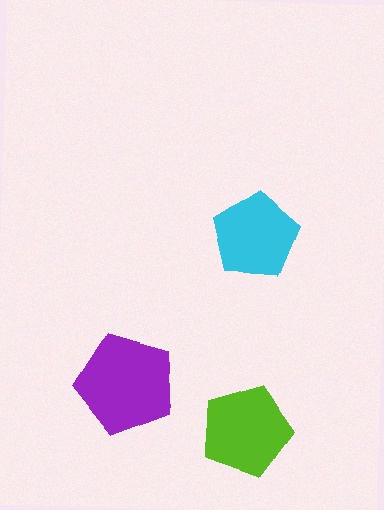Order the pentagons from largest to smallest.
the purple one, the lime one, the cyan one.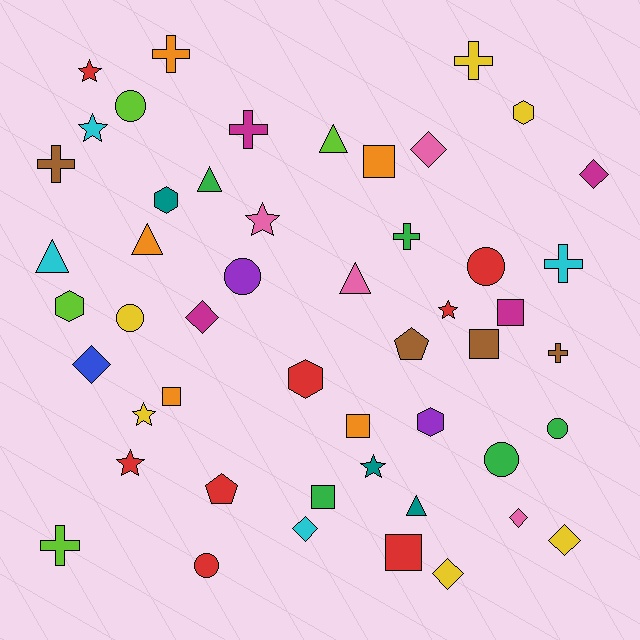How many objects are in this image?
There are 50 objects.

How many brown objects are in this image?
There are 4 brown objects.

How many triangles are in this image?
There are 6 triangles.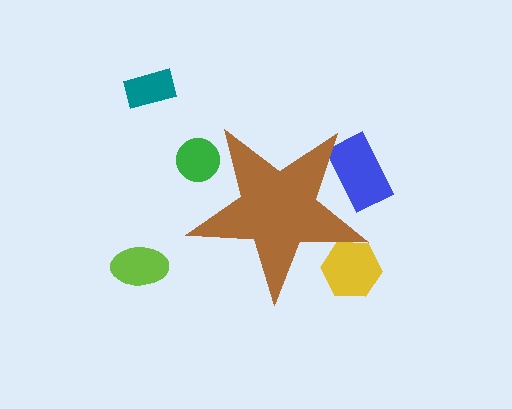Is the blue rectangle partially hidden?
Yes, the blue rectangle is partially hidden behind the brown star.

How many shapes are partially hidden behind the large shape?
3 shapes are partially hidden.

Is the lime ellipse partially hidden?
No, the lime ellipse is fully visible.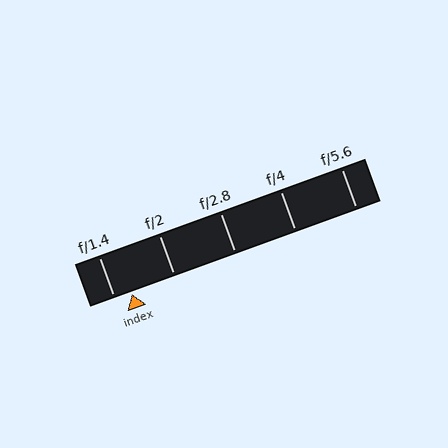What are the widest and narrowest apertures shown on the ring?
The widest aperture shown is f/1.4 and the narrowest is f/5.6.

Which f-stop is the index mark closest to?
The index mark is closest to f/1.4.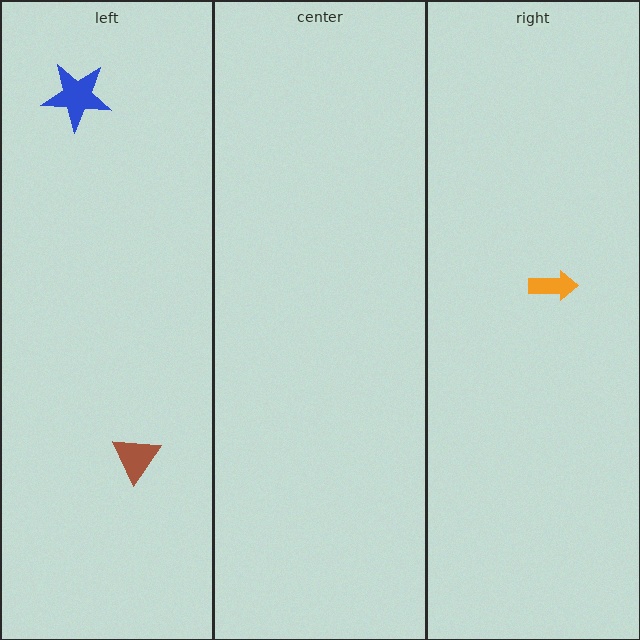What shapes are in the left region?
The blue star, the brown triangle.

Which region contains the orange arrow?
The right region.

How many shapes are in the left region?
2.